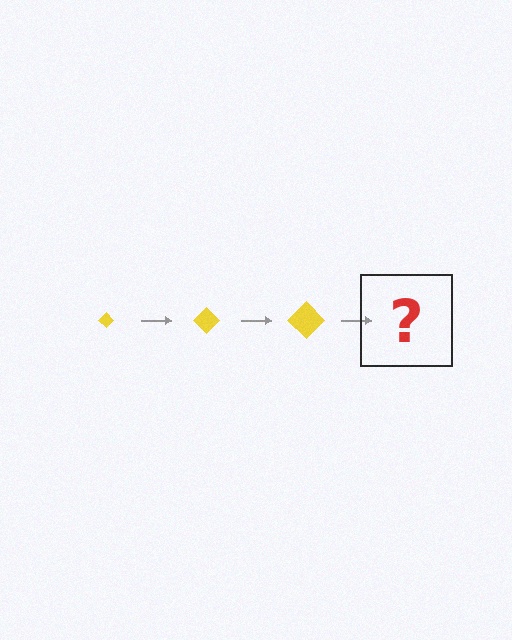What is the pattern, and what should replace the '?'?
The pattern is that the diamond gets progressively larger each step. The '?' should be a yellow diamond, larger than the previous one.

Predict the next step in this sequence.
The next step is a yellow diamond, larger than the previous one.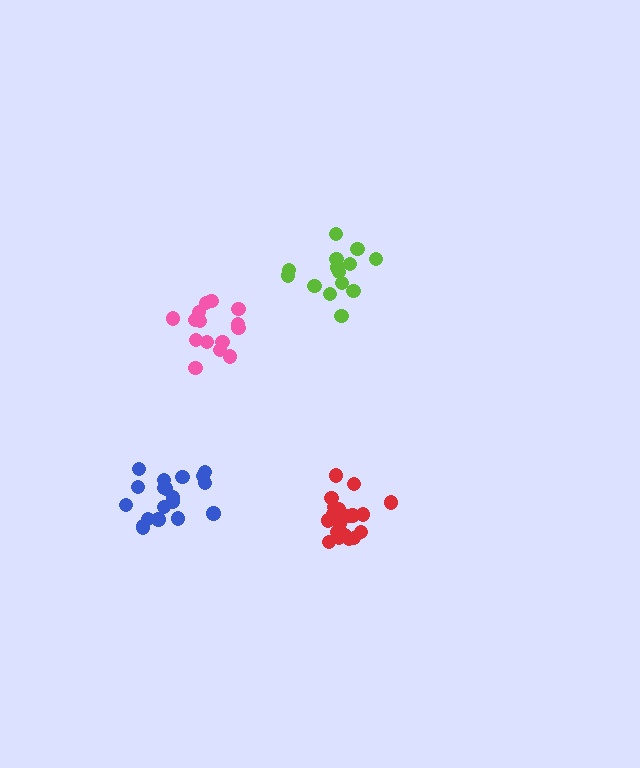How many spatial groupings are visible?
There are 4 spatial groupings.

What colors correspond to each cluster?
The clusters are colored: blue, red, lime, pink.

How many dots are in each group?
Group 1: 19 dots, Group 2: 20 dots, Group 3: 14 dots, Group 4: 15 dots (68 total).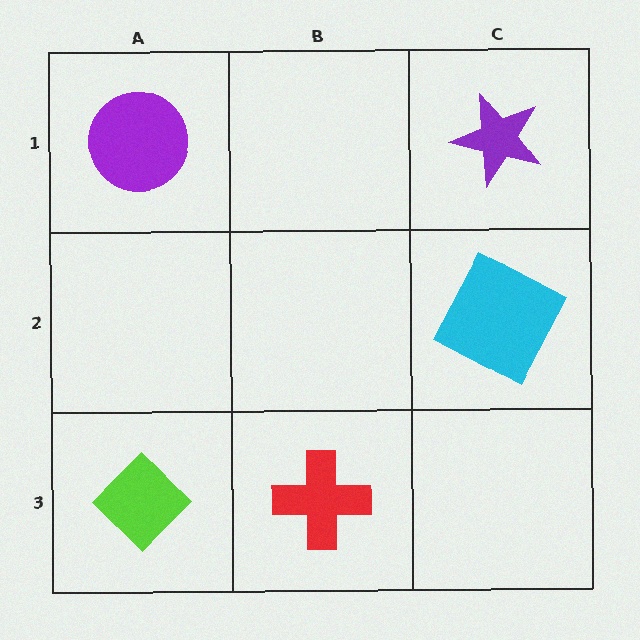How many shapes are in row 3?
2 shapes.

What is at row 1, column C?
A purple star.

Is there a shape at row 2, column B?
No, that cell is empty.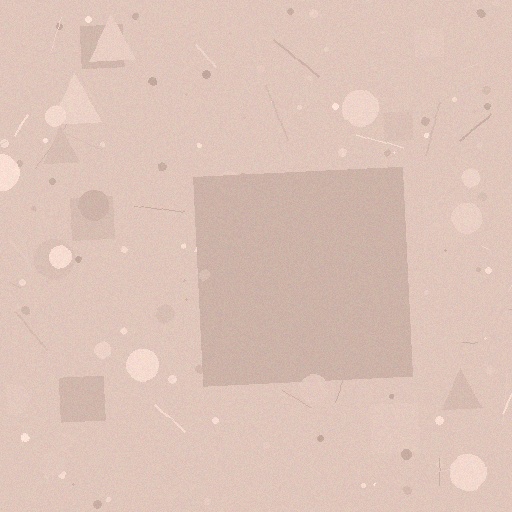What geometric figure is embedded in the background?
A square is embedded in the background.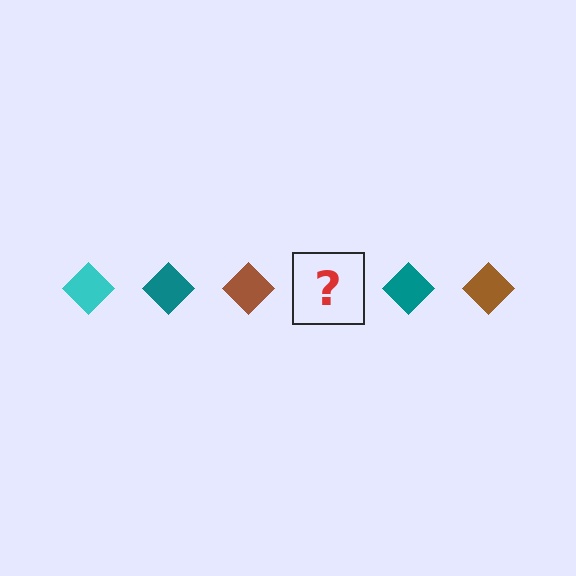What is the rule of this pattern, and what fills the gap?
The rule is that the pattern cycles through cyan, teal, brown diamonds. The gap should be filled with a cyan diamond.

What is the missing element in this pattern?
The missing element is a cyan diamond.